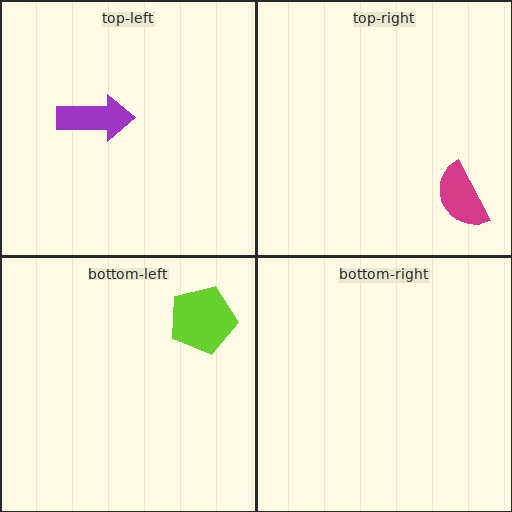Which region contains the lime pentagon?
The bottom-left region.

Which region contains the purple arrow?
The top-left region.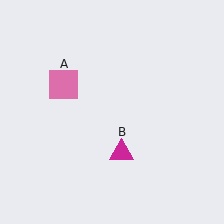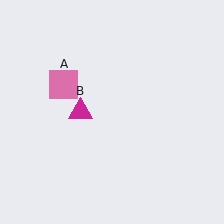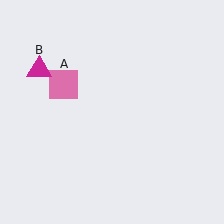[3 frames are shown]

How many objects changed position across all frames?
1 object changed position: magenta triangle (object B).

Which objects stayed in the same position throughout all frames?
Pink square (object A) remained stationary.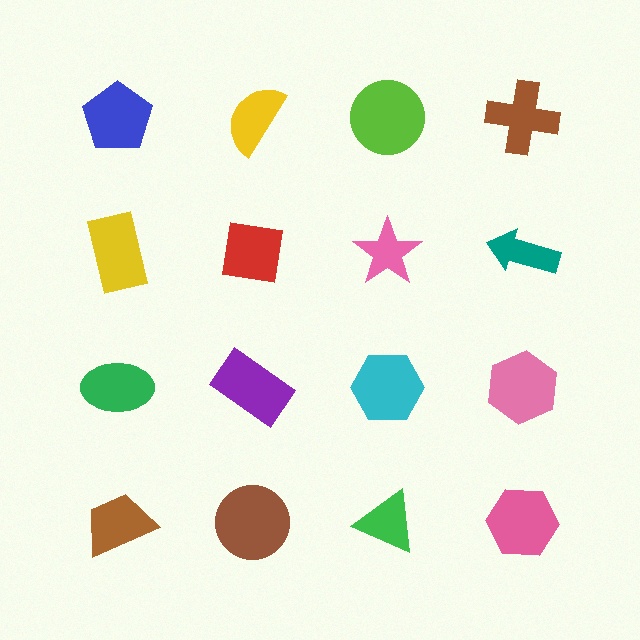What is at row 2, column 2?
A red square.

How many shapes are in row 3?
4 shapes.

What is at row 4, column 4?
A pink hexagon.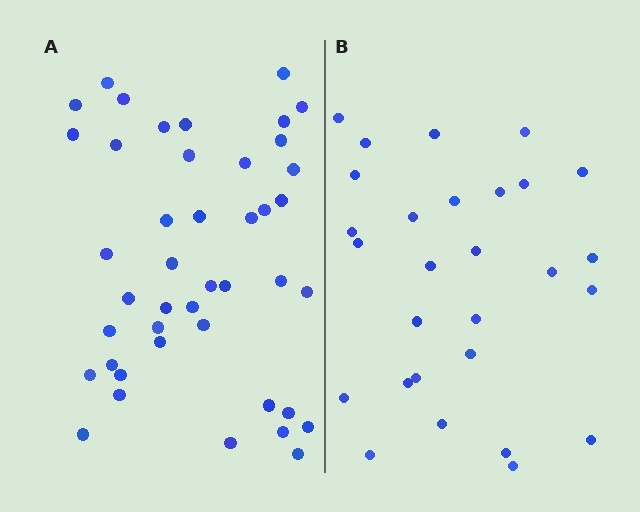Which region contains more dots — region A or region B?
Region A (the left region) has more dots.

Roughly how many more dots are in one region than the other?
Region A has approximately 15 more dots than region B.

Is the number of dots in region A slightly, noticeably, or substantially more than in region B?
Region A has substantially more. The ratio is roughly 1.5 to 1.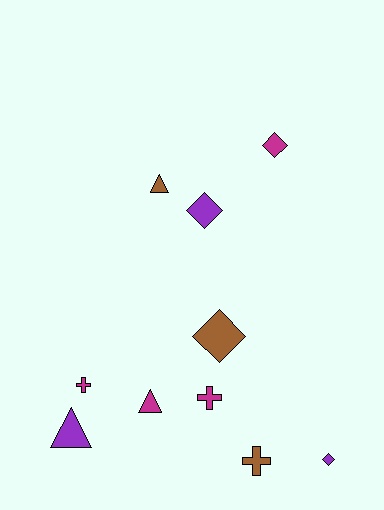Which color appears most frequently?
Magenta, with 4 objects.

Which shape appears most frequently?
Diamond, with 4 objects.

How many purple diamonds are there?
There are 2 purple diamonds.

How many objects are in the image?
There are 10 objects.